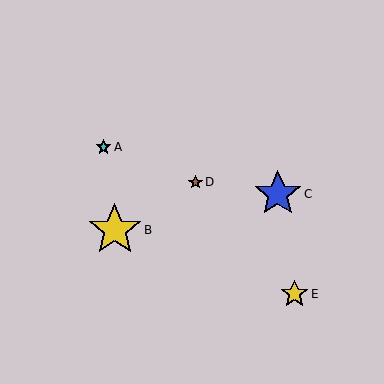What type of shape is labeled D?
Shape D is a brown star.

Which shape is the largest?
The yellow star (labeled B) is the largest.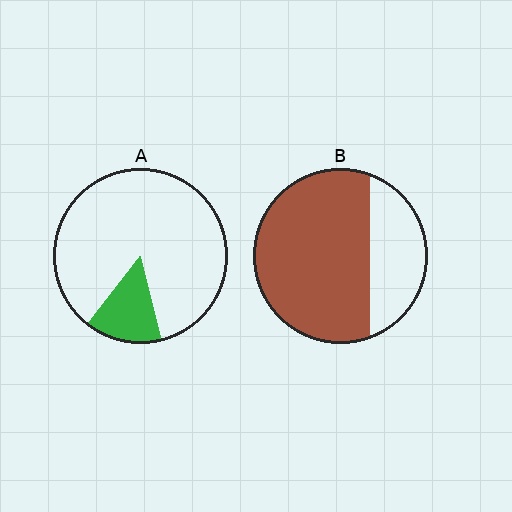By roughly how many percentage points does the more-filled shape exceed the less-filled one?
By roughly 55 percentage points (B over A).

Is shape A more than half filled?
No.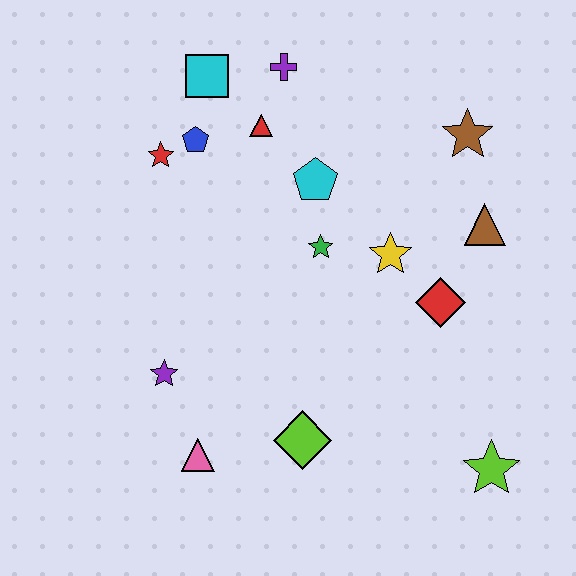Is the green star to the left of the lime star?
Yes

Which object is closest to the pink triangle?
The purple star is closest to the pink triangle.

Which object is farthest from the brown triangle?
The pink triangle is farthest from the brown triangle.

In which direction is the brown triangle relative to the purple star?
The brown triangle is to the right of the purple star.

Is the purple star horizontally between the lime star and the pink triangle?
No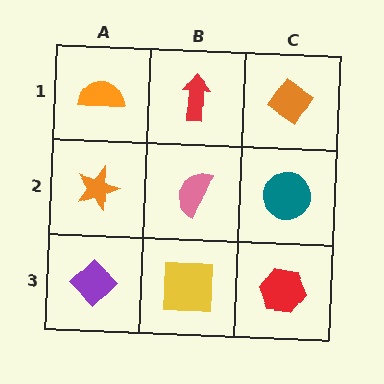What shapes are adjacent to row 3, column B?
A pink semicircle (row 2, column B), a purple diamond (row 3, column A), a red hexagon (row 3, column C).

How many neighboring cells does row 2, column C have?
3.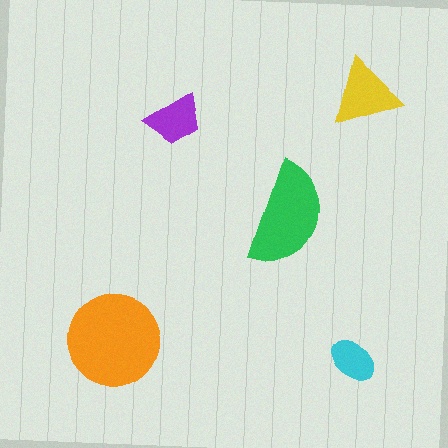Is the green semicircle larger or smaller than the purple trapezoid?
Larger.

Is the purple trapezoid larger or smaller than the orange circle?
Smaller.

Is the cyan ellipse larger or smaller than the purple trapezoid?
Smaller.